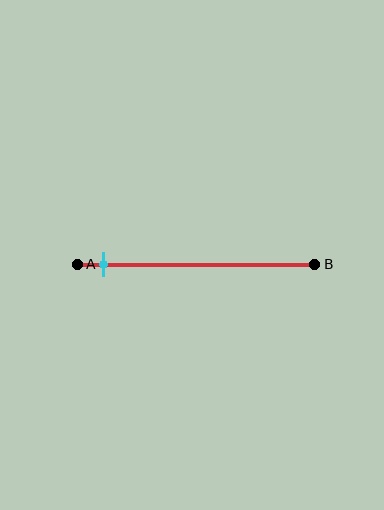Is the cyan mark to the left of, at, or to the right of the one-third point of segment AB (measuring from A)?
The cyan mark is to the left of the one-third point of segment AB.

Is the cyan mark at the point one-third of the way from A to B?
No, the mark is at about 10% from A, not at the 33% one-third point.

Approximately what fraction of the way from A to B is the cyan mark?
The cyan mark is approximately 10% of the way from A to B.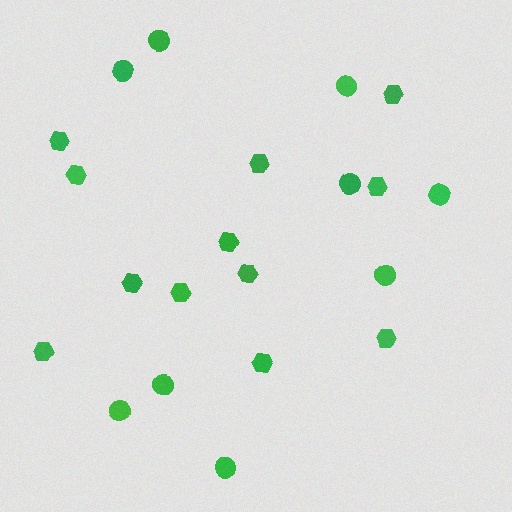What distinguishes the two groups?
There are 2 groups: one group of hexagons (12) and one group of circles (9).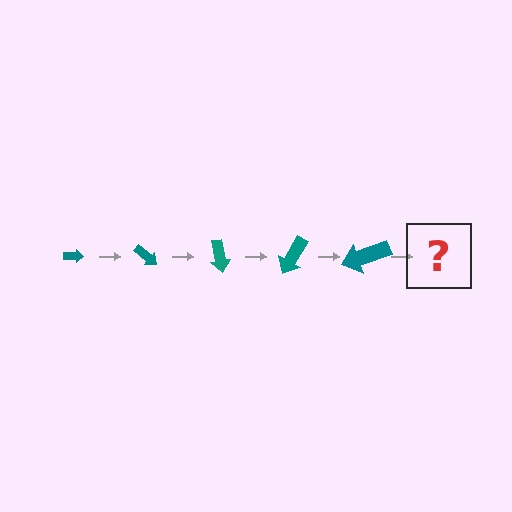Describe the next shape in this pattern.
It should be an arrow, larger than the previous one and rotated 200 degrees from the start.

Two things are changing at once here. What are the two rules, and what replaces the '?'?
The two rules are that the arrow grows larger each step and it rotates 40 degrees each step. The '?' should be an arrow, larger than the previous one and rotated 200 degrees from the start.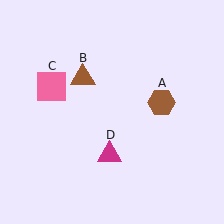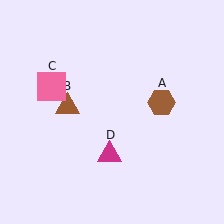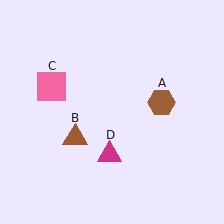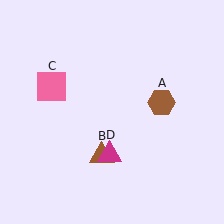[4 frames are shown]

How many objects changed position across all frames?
1 object changed position: brown triangle (object B).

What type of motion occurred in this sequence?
The brown triangle (object B) rotated counterclockwise around the center of the scene.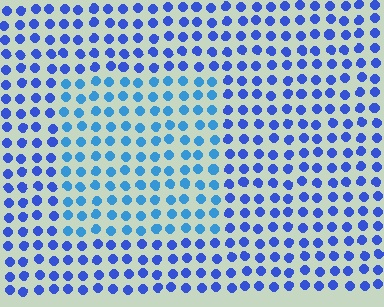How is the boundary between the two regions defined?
The boundary is defined purely by a slight shift in hue (about 26 degrees). Spacing, size, and orientation are identical on both sides.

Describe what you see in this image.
The image is filled with small blue elements in a uniform arrangement. A rectangle-shaped region is visible where the elements are tinted to a slightly different hue, forming a subtle color boundary.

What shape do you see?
I see a rectangle.